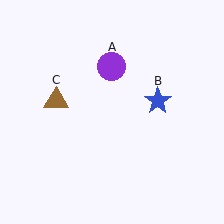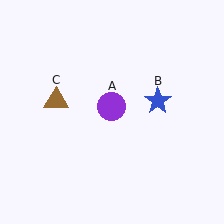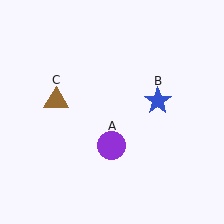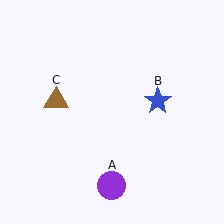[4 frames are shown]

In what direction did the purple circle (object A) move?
The purple circle (object A) moved down.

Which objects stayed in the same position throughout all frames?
Blue star (object B) and brown triangle (object C) remained stationary.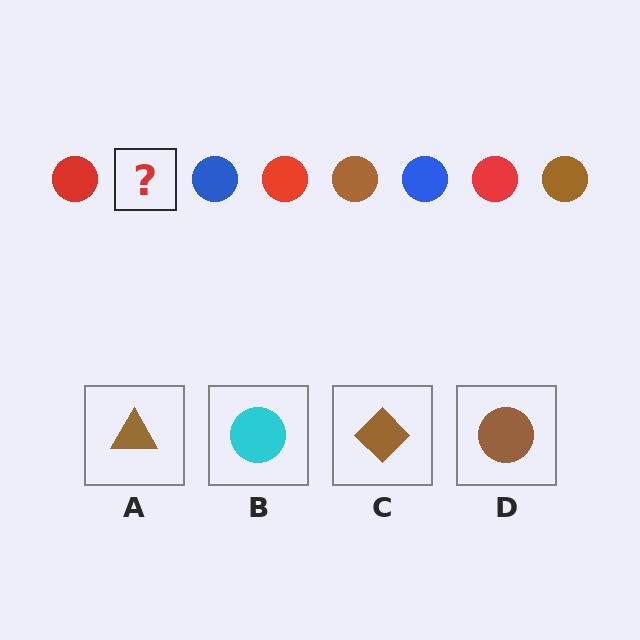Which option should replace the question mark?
Option D.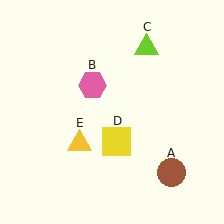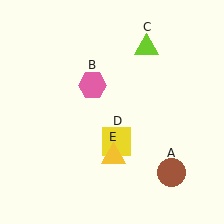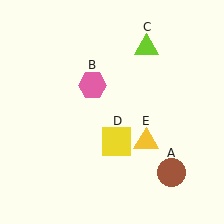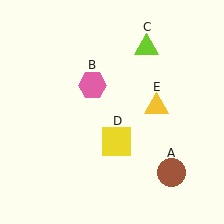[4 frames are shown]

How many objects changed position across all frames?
1 object changed position: yellow triangle (object E).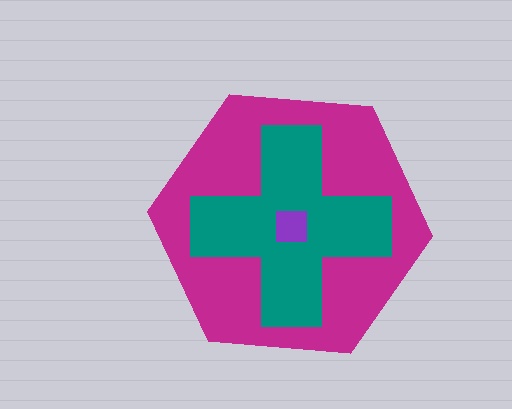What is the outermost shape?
The magenta hexagon.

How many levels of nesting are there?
3.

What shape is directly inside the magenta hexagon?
The teal cross.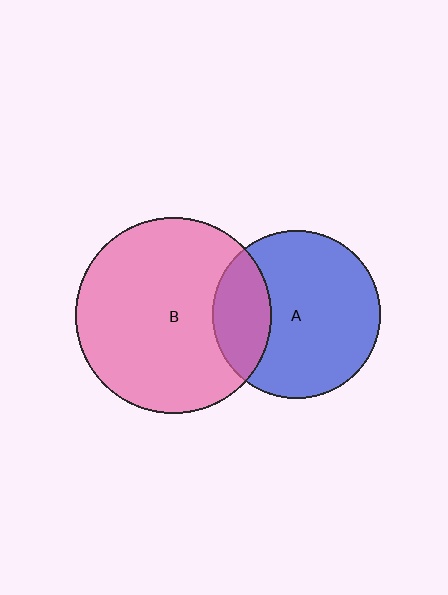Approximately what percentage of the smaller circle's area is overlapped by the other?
Approximately 25%.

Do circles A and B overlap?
Yes.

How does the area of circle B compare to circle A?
Approximately 1.4 times.